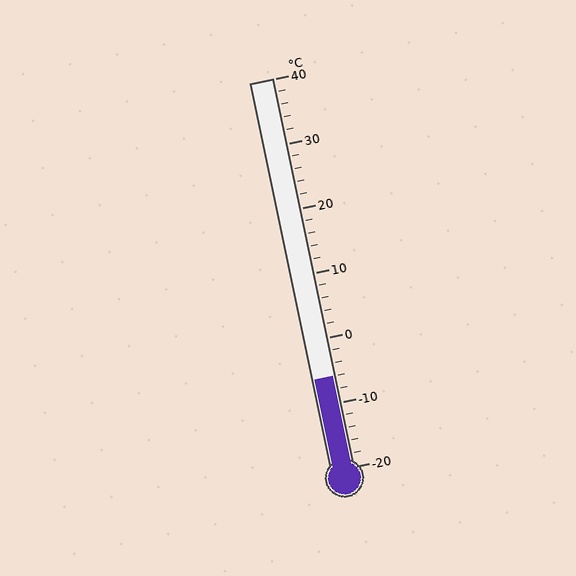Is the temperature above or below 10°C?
The temperature is below 10°C.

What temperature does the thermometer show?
The thermometer shows approximately -6°C.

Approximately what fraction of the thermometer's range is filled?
The thermometer is filled to approximately 25% of its range.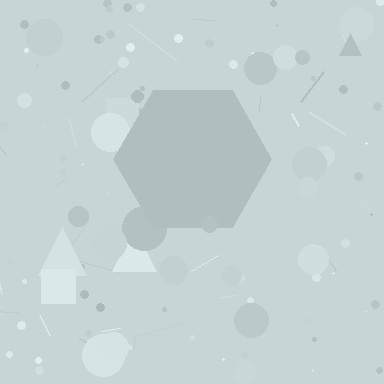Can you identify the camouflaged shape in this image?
The camouflaged shape is a hexagon.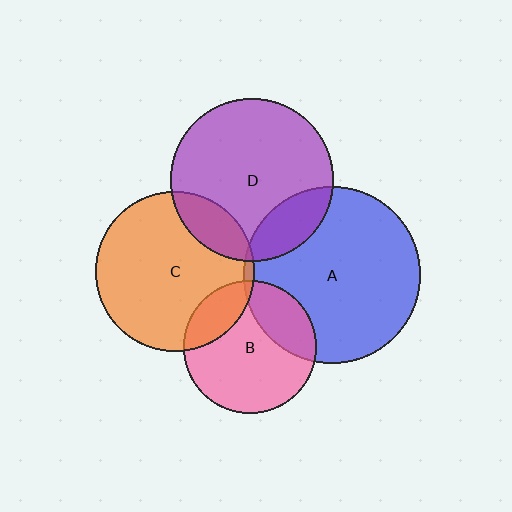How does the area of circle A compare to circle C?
Approximately 1.2 times.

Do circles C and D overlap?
Yes.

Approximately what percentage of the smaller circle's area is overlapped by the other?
Approximately 15%.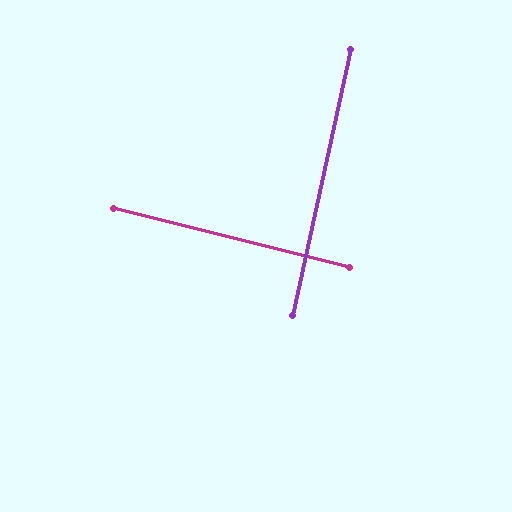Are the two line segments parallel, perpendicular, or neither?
Perpendicular — they meet at approximately 88°.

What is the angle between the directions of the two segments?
Approximately 88 degrees.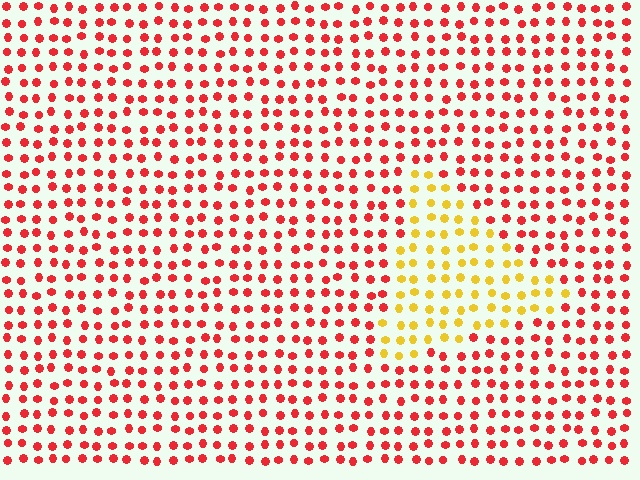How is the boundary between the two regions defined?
The boundary is defined purely by a slight shift in hue (about 53 degrees). Spacing, size, and orientation are identical on both sides.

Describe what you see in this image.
The image is filled with small red elements in a uniform arrangement. A triangle-shaped region is visible where the elements are tinted to a slightly different hue, forming a subtle color boundary.